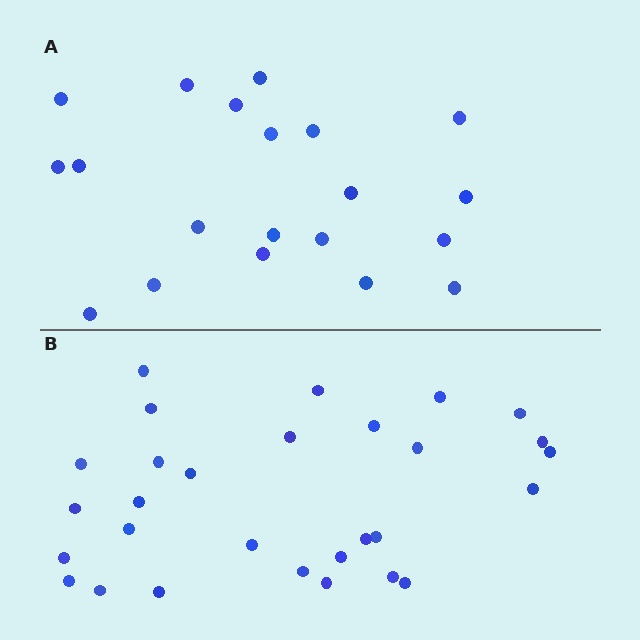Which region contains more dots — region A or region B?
Region B (the bottom region) has more dots.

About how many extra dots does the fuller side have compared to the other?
Region B has roughly 8 or so more dots than region A.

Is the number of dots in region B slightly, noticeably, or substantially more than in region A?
Region B has substantially more. The ratio is roughly 1.4 to 1.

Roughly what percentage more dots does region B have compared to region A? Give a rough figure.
About 45% more.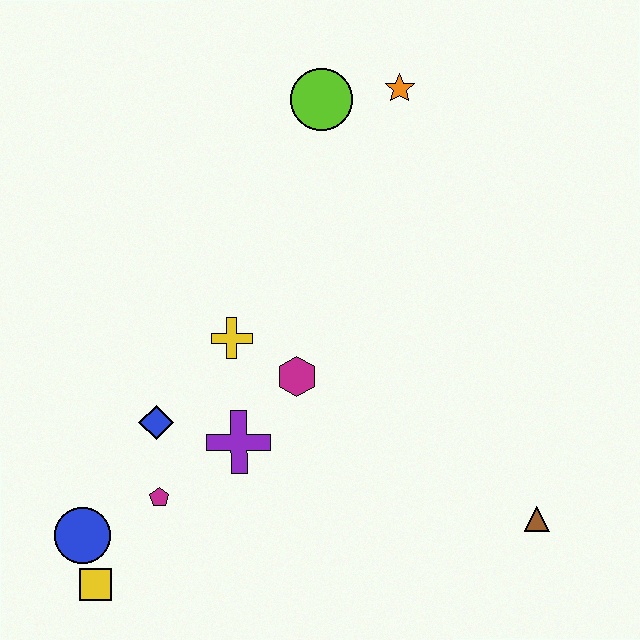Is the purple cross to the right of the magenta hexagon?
No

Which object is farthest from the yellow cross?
The brown triangle is farthest from the yellow cross.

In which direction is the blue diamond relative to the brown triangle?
The blue diamond is to the left of the brown triangle.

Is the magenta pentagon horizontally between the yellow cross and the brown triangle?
No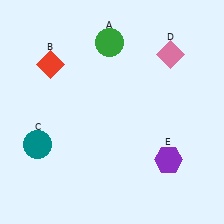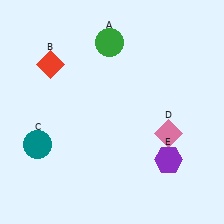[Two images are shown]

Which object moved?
The pink diamond (D) moved down.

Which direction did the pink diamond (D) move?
The pink diamond (D) moved down.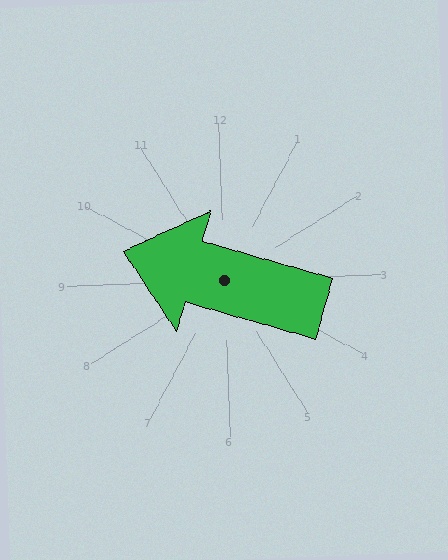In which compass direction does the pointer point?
West.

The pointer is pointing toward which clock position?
Roughly 10 o'clock.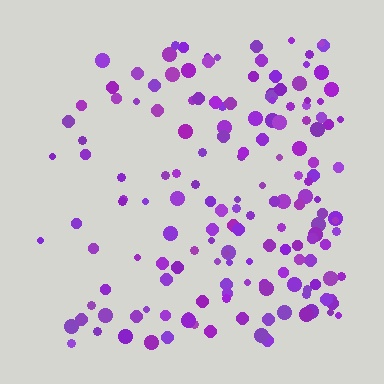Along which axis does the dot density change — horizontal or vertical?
Horizontal.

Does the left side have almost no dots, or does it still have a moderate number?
Still a moderate number, just noticeably fewer than the right.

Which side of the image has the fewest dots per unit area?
The left.